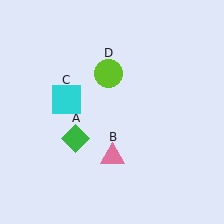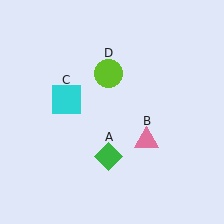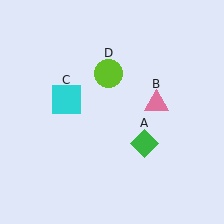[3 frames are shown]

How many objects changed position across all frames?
2 objects changed position: green diamond (object A), pink triangle (object B).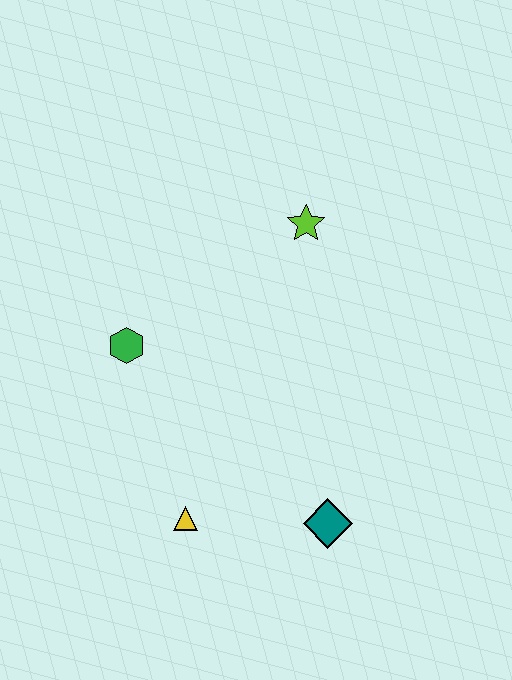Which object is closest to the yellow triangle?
The teal diamond is closest to the yellow triangle.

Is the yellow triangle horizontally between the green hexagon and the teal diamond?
Yes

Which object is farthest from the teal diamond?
The lime star is farthest from the teal diamond.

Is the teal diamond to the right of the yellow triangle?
Yes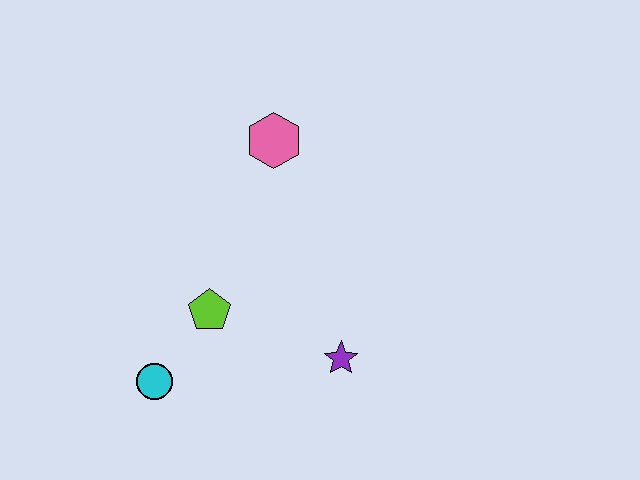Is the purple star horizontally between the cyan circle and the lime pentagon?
No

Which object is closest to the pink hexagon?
The lime pentagon is closest to the pink hexagon.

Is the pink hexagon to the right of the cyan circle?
Yes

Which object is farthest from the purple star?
The pink hexagon is farthest from the purple star.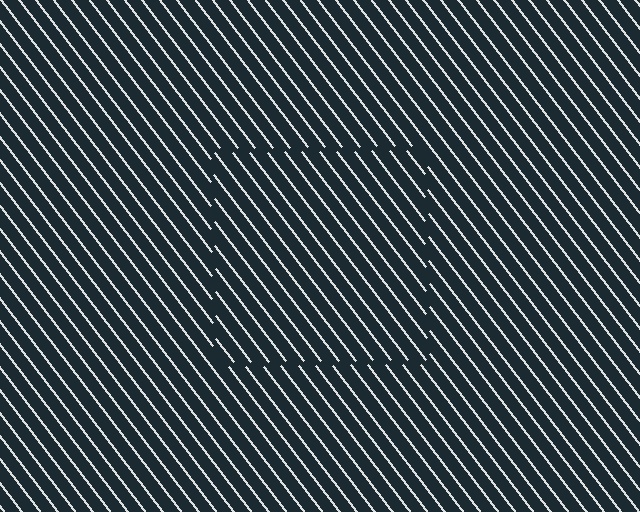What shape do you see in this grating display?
An illusory square. The interior of the shape contains the same grating, shifted by half a period — the contour is defined by the phase discontinuity where line-ends from the inner and outer gratings abut.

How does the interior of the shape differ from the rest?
The interior of the shape contains the same grating, shifted by half a period — the contour is defined by the phase discontinuity where line-ends from the inner and outer gratings abut.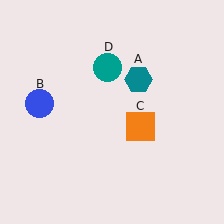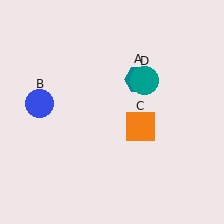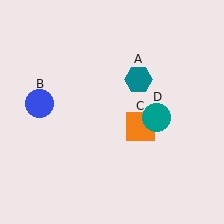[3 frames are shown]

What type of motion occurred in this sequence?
The teal circle (object D) rotated clockwise around the center of the scene.